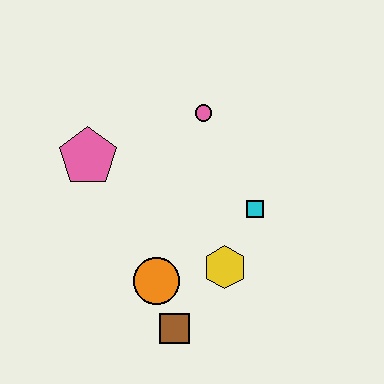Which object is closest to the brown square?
The orange circle is closest to the brown square.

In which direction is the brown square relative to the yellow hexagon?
The brown square is below the yellow hexagon.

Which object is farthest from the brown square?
The pink circle is farthest from the brown square.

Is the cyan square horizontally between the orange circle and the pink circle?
No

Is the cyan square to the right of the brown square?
Yes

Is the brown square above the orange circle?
No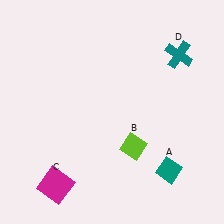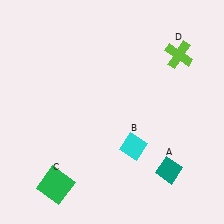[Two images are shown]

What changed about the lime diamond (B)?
In Image 1, B is lime. In Image 2, it changed to cyan.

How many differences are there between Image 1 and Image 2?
There are 3 differences between the two images.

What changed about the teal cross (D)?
In Image 1, D is teal. In Image 2, it changed to lime.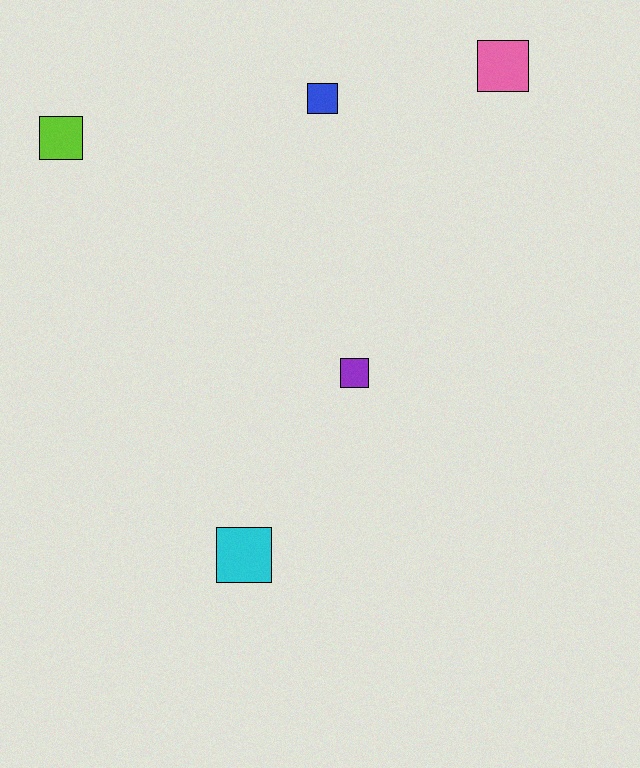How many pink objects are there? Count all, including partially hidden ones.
There is 1 pink object.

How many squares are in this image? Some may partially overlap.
There are 5 squares.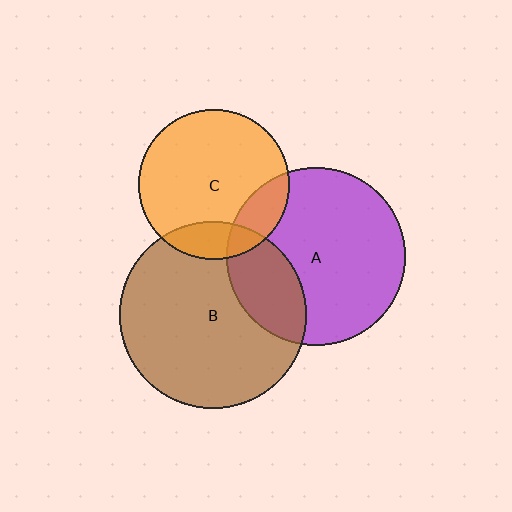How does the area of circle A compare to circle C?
Approximately 1.4 times.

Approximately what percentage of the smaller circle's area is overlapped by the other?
Approximately 25%.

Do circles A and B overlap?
Yes.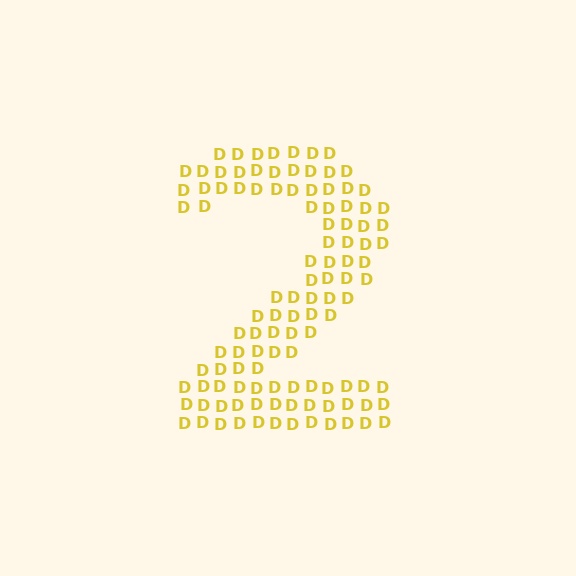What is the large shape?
The large shape is the digit 2.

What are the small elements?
The small elements are letter D's.